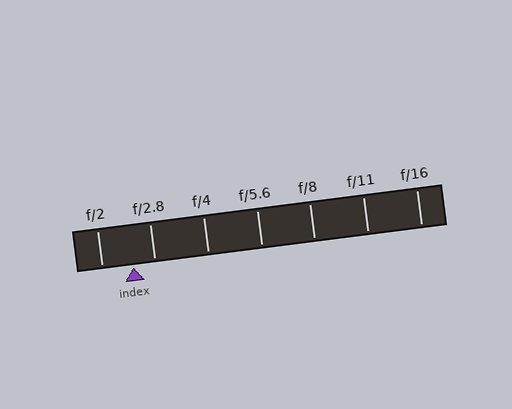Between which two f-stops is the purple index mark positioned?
The index mark is between f/2 and f/2.8.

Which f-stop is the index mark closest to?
The index mark is closest to f/2.8.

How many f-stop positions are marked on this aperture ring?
There are 7 f-stop positions marked.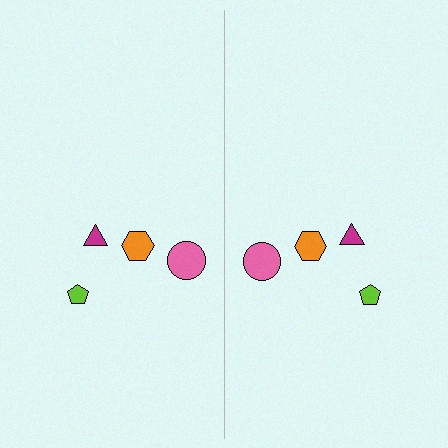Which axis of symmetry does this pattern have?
The pattern has a vertical axis of symmetry running through the center of the image.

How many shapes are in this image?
There are 8 shapes in this image.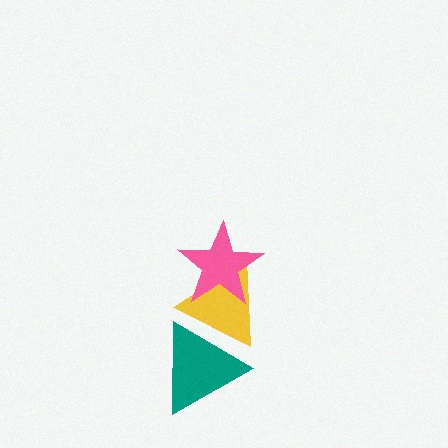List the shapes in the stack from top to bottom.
From top to bottom: the pink star, the yellow triangle, the teal triangle.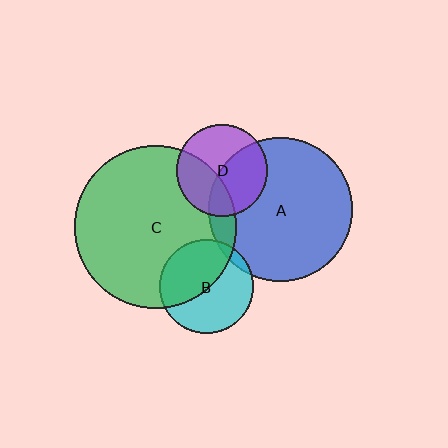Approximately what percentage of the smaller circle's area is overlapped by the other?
Approximately 10%.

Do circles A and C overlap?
Yes.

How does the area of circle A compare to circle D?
Approximately 2.5 times.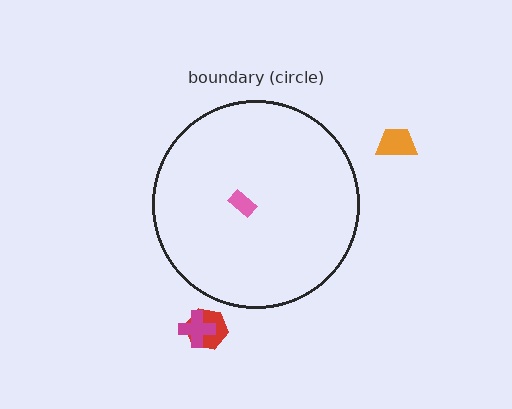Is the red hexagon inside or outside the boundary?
Outside.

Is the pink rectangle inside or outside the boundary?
Inside.